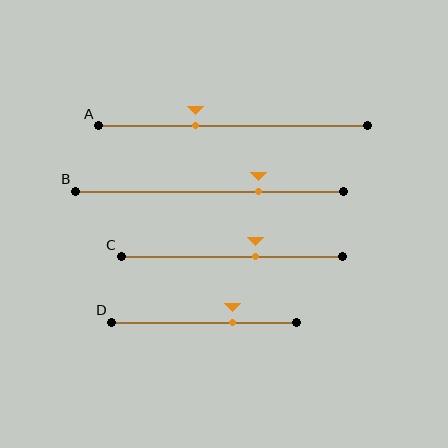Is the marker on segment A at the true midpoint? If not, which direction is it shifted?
No, the marker on segment A is shifted to the left by about 14% of the segment length.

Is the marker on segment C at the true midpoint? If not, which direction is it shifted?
No, the marker on segment C is shifted to the right by about 11% of the segment length.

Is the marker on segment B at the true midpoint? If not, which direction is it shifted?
No, the marker on segment B is shifted to the right by about 18% of the segment length.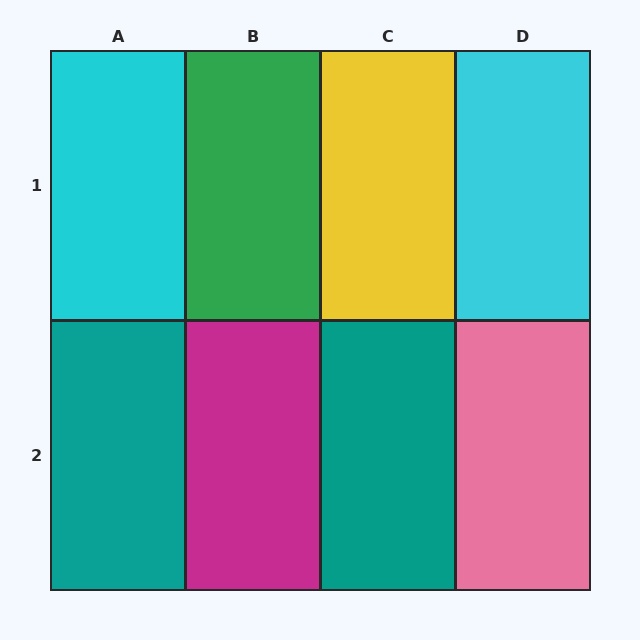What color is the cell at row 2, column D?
Pink.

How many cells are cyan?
2 cells are cyan.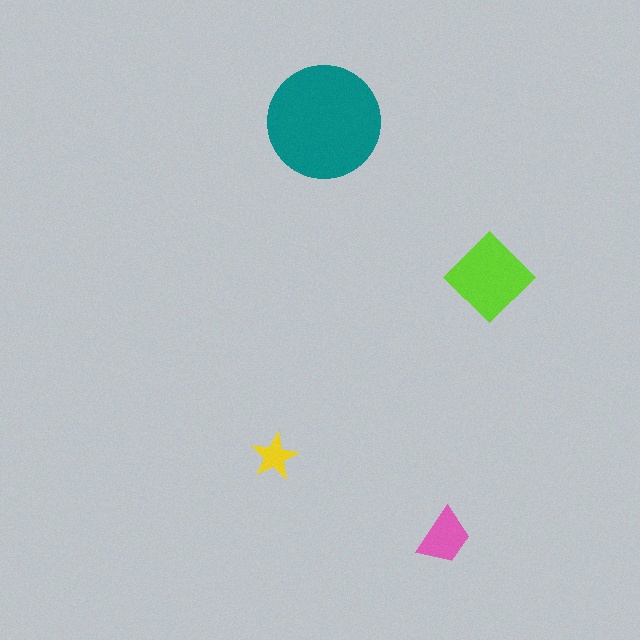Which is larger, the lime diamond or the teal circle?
The teal circle.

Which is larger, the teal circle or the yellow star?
The teal circle.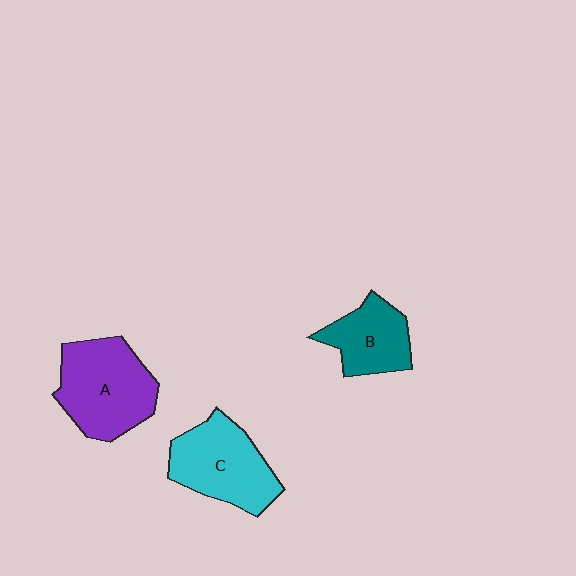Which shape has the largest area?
Shape A (purple).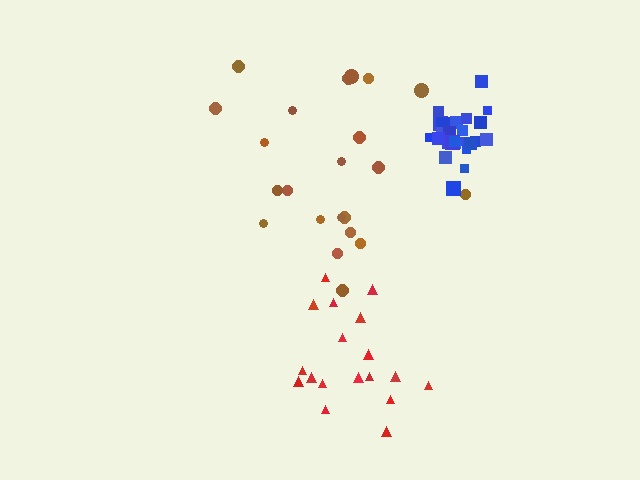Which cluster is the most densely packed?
Blue.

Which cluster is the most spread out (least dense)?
Brown.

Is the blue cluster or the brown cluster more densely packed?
Blue.